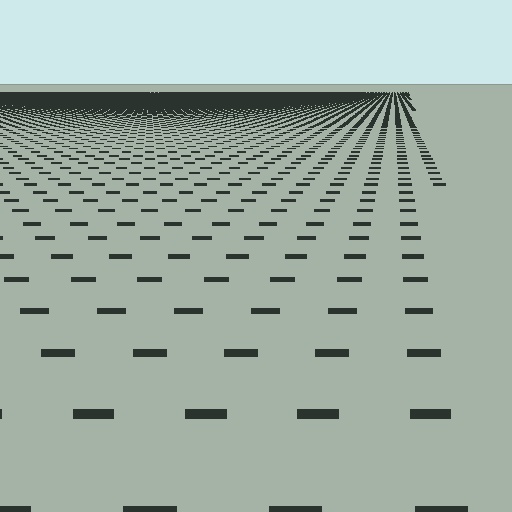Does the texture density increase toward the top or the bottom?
Density increases toward the top.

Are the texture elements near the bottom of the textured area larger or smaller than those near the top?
Larger. Near the bottom, elements are closer to the viewer and appear at a bigger on-screen size.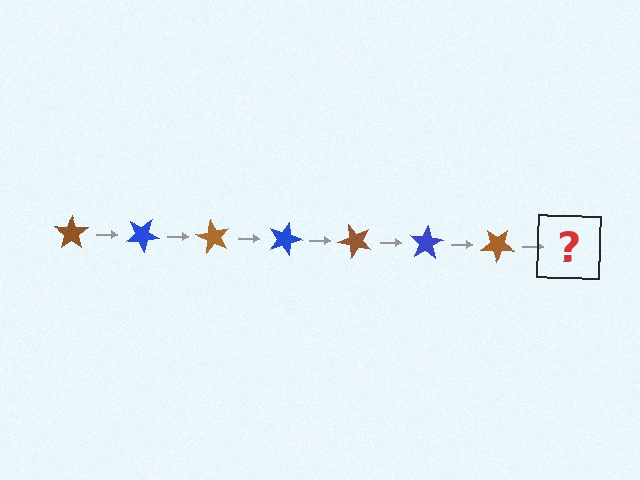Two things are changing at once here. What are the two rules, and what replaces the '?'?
The two rules are that it rotates 30 degrees each step and the color cycles through brown and blue. The '?' should be a blue star, rotated 210 degrees from the start.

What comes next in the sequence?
The next element should be a blue star, rotated 210 degrees from the start.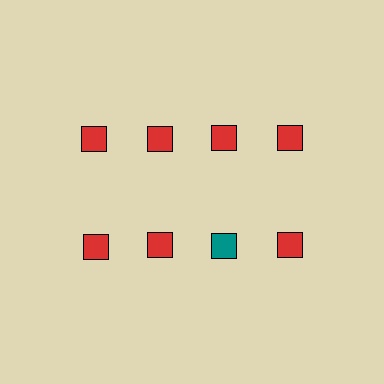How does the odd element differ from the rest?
It has a different color: teal instead of red.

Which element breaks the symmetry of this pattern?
The teal square in the second row, center column breaks the symmetry. All other shapes are red squares.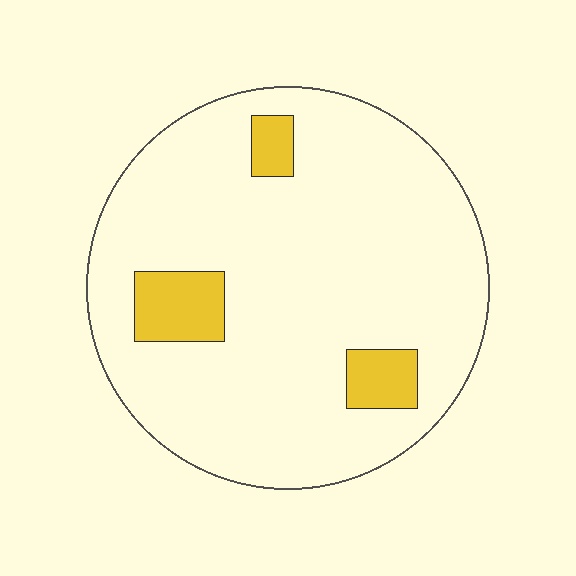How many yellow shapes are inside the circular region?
3.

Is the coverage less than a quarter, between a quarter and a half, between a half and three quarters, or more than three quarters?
Less than a quarter.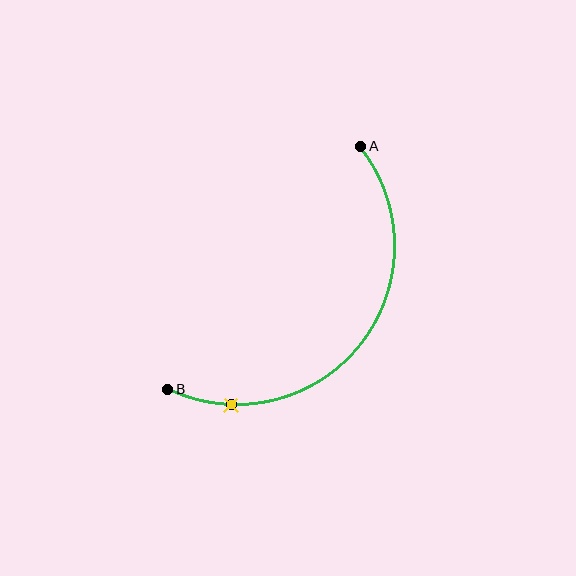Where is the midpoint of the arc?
The arc midpoint is the point on the curve farthest from the straight line joining A and B. It sits below and to the right of that line.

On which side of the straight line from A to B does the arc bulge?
The arc bulges below and to the right of the straight line connecting A and B.